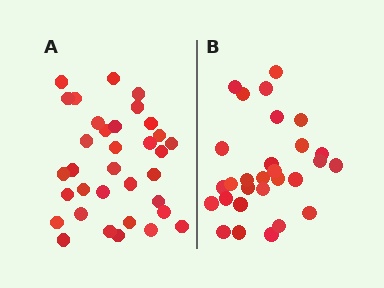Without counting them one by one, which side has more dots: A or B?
Region A (the left region) has more dots.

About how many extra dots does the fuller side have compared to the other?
Region A has about 5 more dots than region B.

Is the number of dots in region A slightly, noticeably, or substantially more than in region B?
Region A has only slightly more — the two regions are fairly close. The ratio is roughly 1.2 to 1.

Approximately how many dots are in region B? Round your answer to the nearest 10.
About 30 dots. (The exact count is 29, which rounds to 30.)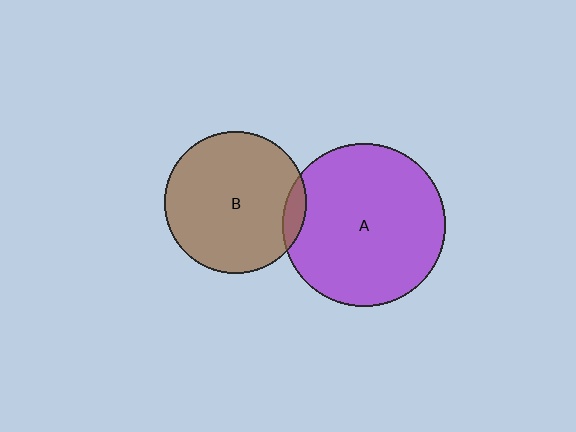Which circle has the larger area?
Circle A (purple).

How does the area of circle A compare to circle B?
Approximately 1.3 times.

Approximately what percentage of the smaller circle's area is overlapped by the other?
Approximately 10%.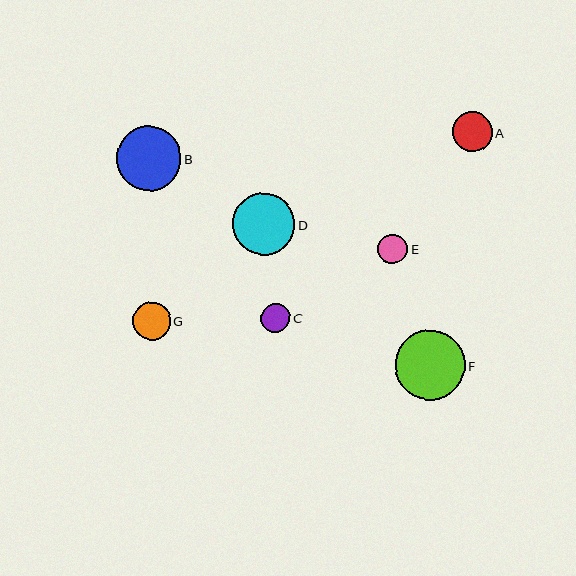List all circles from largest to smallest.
From largest to smallest: F, B, D, A, G, E, C.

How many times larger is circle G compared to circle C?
Circle G is approximately 1.3 times the size of circle C.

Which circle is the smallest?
Circle C is the smallest with a size of approximately 30 pixels.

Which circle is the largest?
Circle F is the largest with a size of approximately 70 pixels.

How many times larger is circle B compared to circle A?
Circle B is approximately 1.6 times the size of circle A.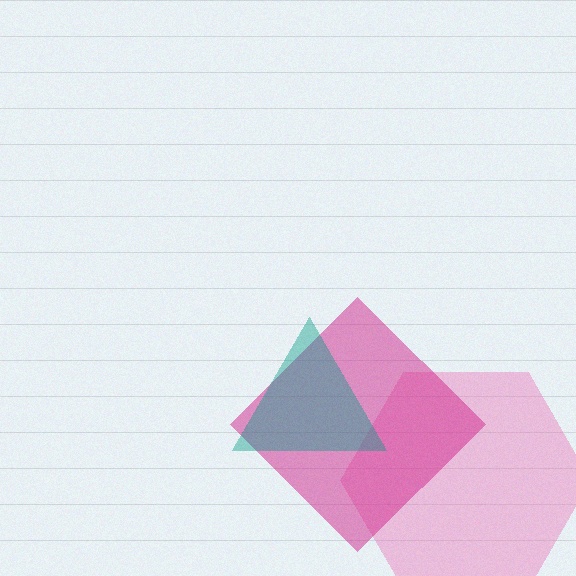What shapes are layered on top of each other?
The layered shapes are: a pink hexagon, a magenta diamond, a teal triangle.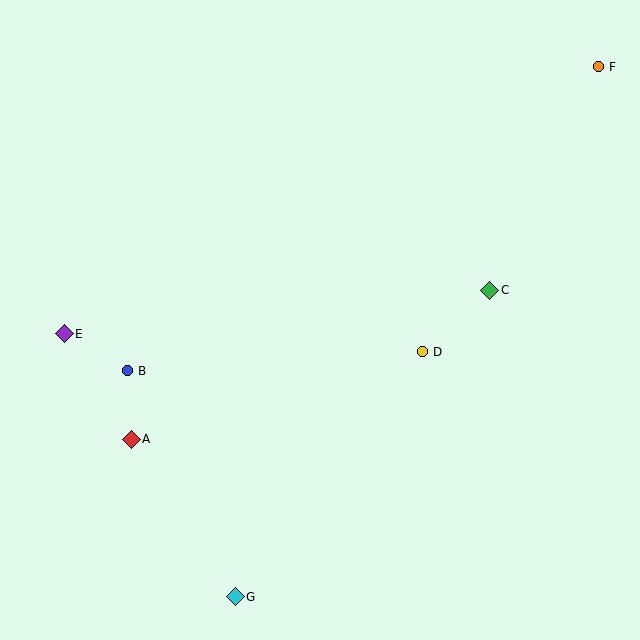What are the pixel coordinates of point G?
Point G is at (235, 597).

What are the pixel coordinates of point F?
Point F is at (598, 67).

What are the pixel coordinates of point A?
Point A is at (131, 439).